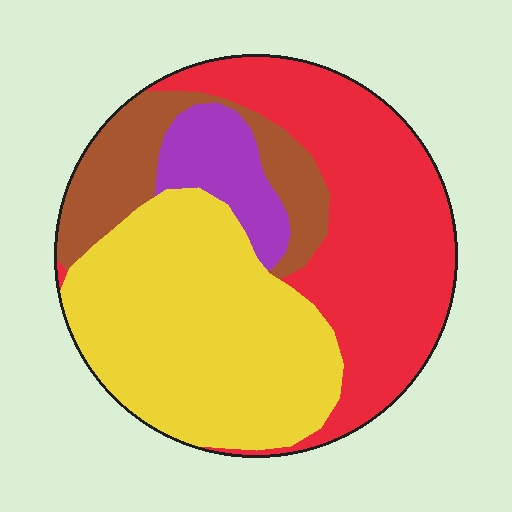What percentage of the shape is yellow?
Yellow takes up about two fifths (2/5) of the shape.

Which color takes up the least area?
Purple, at roughly 10%.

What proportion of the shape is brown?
Brown covers about 15% of the shape.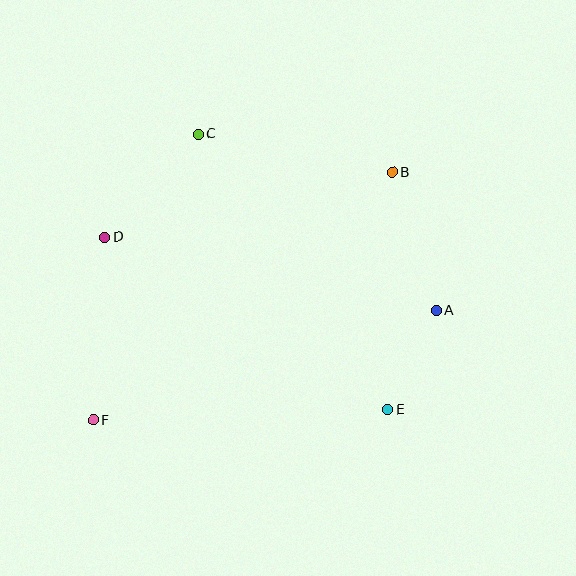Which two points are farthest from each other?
Points B and F are farthest from each other.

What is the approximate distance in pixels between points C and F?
The distance between C and F is approximately 305 pixels.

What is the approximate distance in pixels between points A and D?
The distance between A and D is approximately 339 pixels.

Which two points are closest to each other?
Points A and E are closest to each other.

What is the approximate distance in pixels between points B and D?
The distance between B and D is approximately 295 pixels.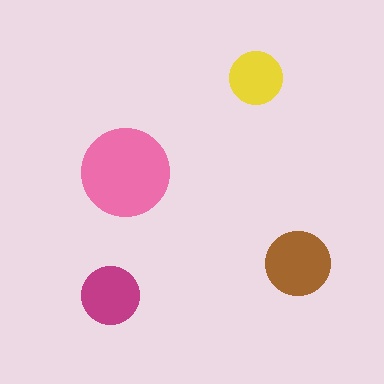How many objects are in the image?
There are 4 objects in the image.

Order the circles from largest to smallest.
the pink one, the brown one, the magenta one, the yellow one.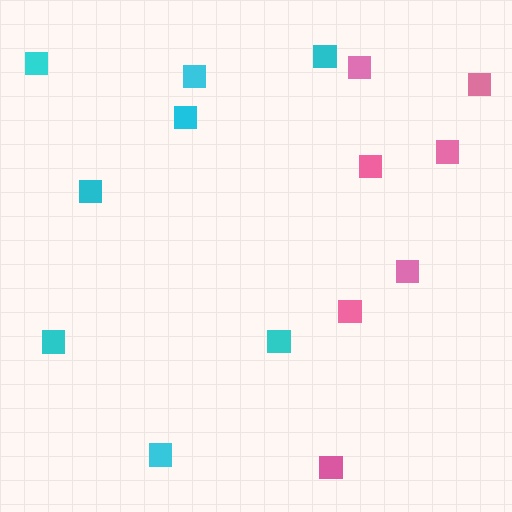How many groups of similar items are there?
There are 2 groups: one group of cyan squares (8) and one group of pink squares (7).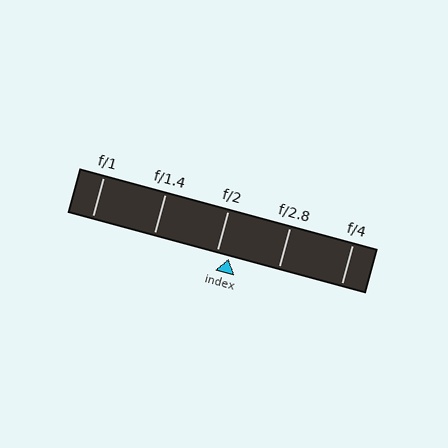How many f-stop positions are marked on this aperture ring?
There are 5 f-stop positions marked.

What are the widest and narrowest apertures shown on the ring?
The widest aperture shown is f/1 and the narrowest is f/4.